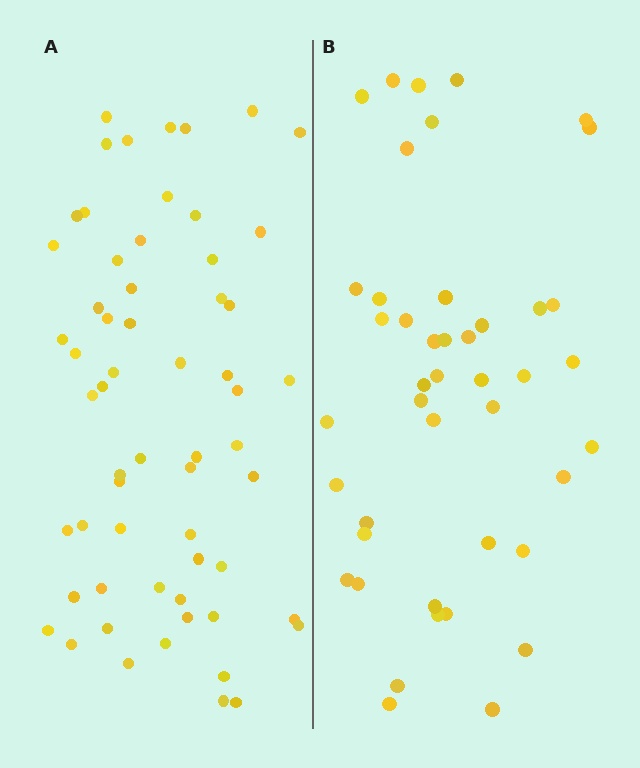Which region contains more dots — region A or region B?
Region A (the left region) has more dots.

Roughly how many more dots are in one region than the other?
Region A has approximately 15 more dots than region B.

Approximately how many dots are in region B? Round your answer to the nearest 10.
About 40 dots. (The exact count is 44, which rounds to 40.)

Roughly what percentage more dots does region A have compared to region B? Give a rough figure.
About 35% more.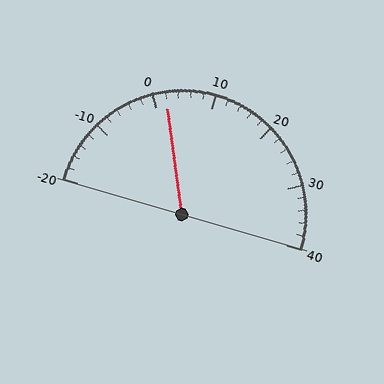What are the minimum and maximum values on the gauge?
The gauge ranges from -20 to 40.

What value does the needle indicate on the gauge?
The needle indicates approximately 2.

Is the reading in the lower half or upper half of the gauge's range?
The reading is in the lower half of the range (-20 to 40).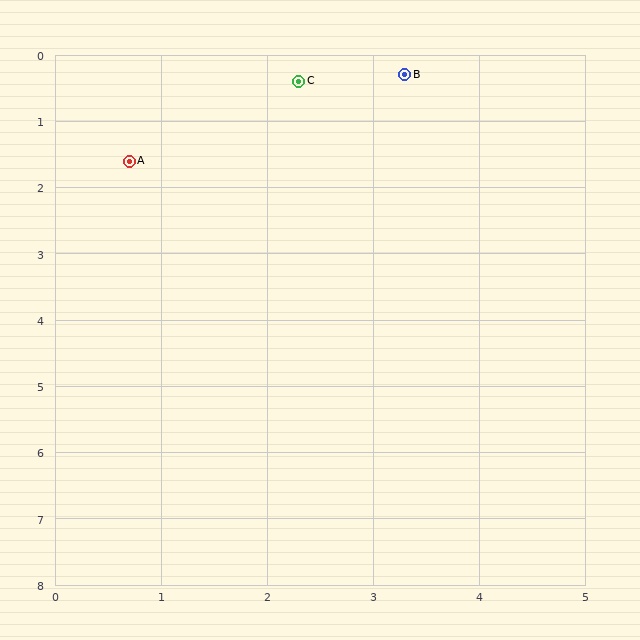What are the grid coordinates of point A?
Point A is at approximately (0.7, 1.6).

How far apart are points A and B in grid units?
Points A and B are about 2.9 grid units apart.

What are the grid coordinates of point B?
Point B is at approximately (3.3, 0.3).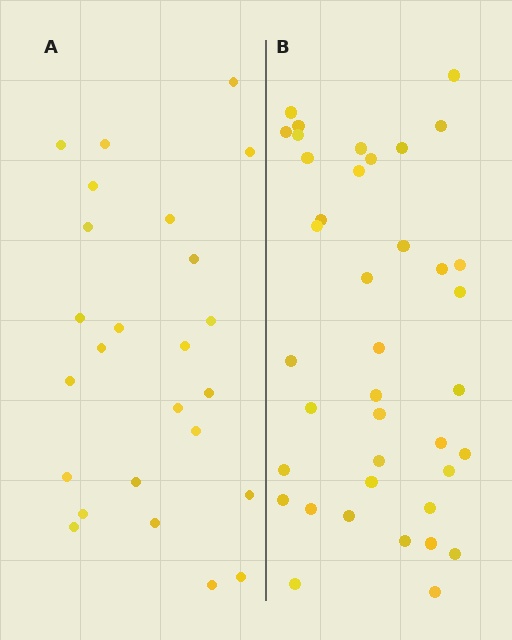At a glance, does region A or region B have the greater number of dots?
Region B (the right region) has more dots.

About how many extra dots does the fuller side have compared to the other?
Region B has approximately 15 more dots than region A.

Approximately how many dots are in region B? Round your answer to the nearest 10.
About 40 dots. (The exact count is 39, which rounds to 40.)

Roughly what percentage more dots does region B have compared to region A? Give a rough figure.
About 55% more.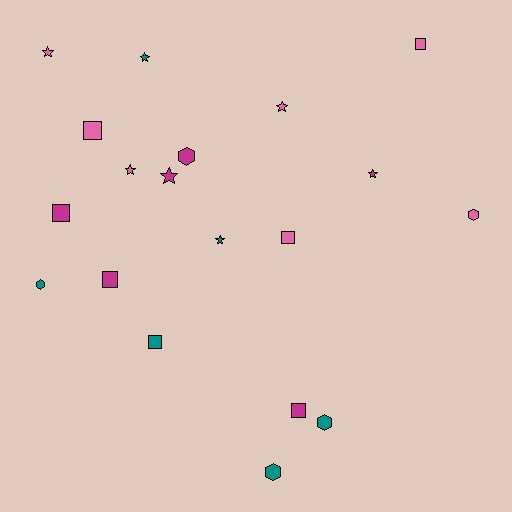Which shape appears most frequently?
Star, with 7 objects.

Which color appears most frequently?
Pink, with 7 objects.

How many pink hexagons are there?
There is 1 pink hexagon.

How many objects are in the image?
There are 19 objects.